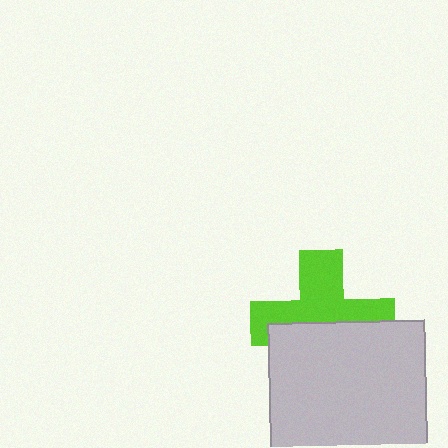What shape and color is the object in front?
The object in front is a light gray square.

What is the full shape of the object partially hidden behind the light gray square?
The partially hidden object is a lime cross.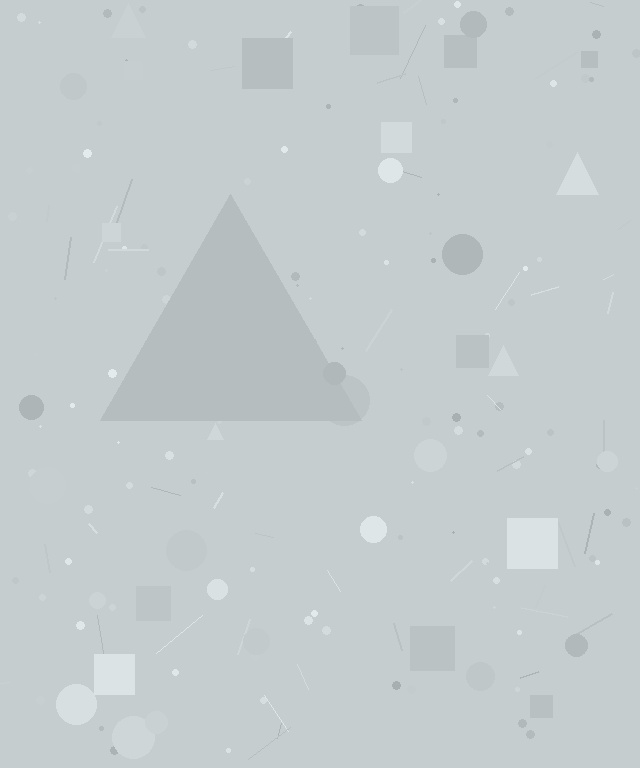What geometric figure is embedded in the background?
A triangle is embedded in the background.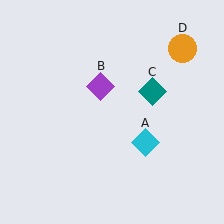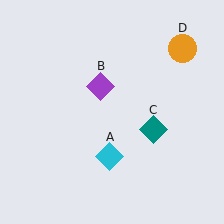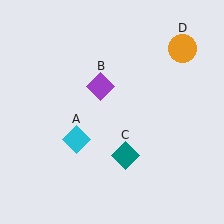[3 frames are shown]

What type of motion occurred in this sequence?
The cyan diamond (object A), teal diamond (object C) rotated clockwise around the center of the scene.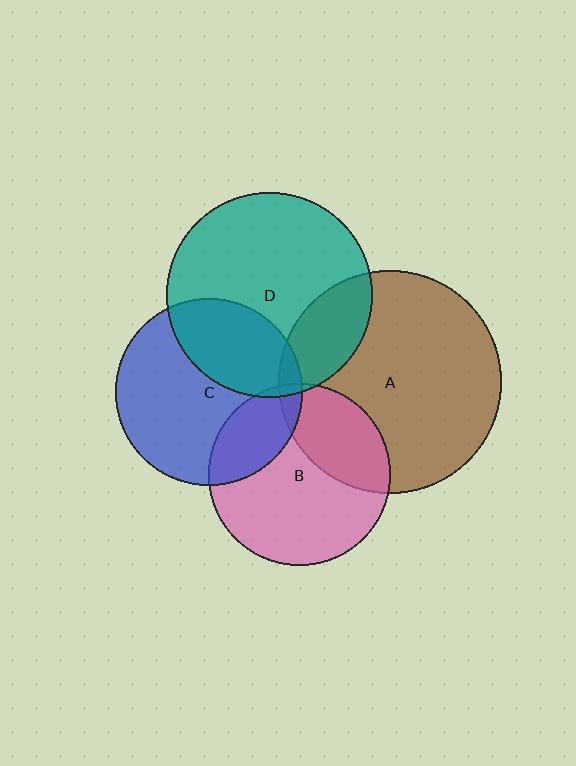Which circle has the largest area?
Circle A (brown).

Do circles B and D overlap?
Yes.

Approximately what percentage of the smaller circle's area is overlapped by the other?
Approximately 5%.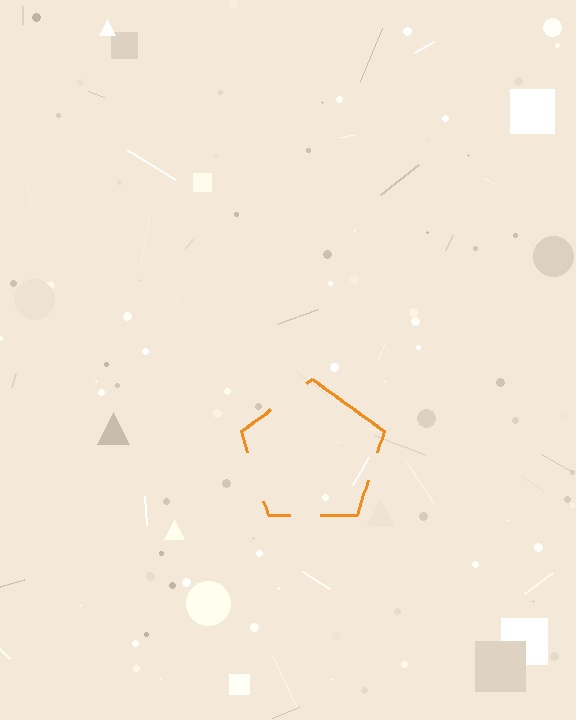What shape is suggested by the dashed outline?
The dashed outline suggests a pentagon.